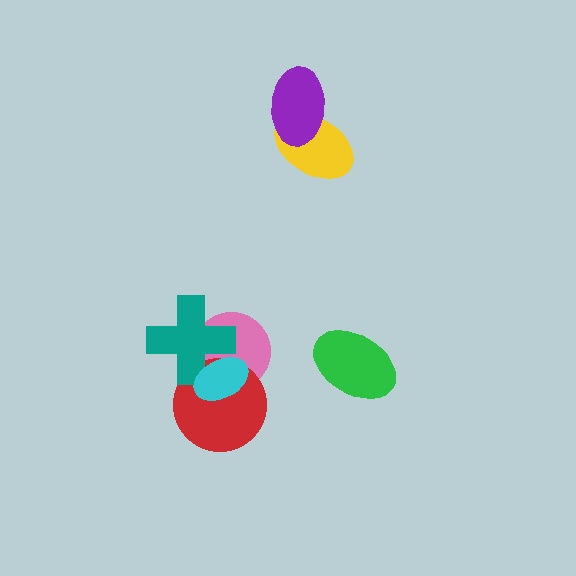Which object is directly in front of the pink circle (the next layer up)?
The red circle is directly in front of the pink circle.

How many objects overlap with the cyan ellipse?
3 objects overlap with the cyan ellipse.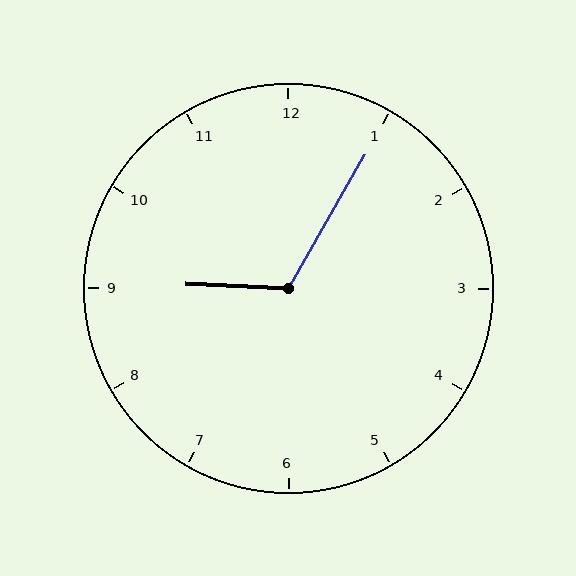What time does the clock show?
9:05.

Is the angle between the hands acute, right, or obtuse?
It is obtuse.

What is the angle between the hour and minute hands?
Approximately 118 degrees.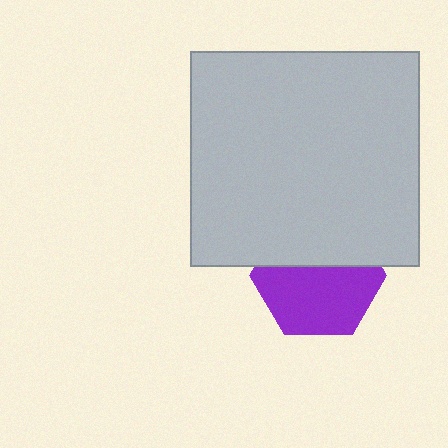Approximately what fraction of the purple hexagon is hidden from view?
Roughly 42% of the purple hexagon is hidden behind the light gray rectangle.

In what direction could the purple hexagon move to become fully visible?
The purple hexagon could move down. That would shift it out from behind the light gray rectangle entirely.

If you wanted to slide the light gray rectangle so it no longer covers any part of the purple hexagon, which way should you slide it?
Slide it up — that is the most direct way to separate the two shapes.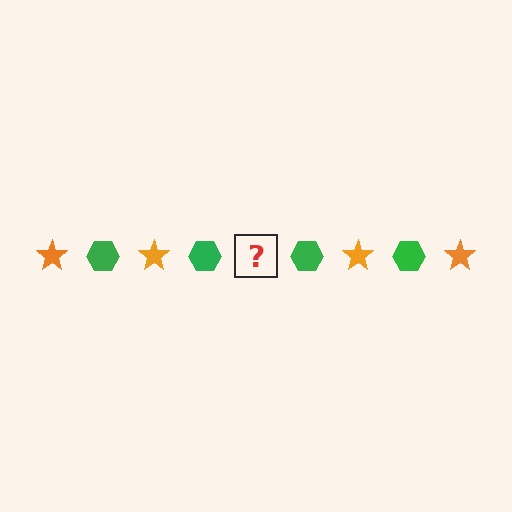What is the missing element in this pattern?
The missing element is an orange star.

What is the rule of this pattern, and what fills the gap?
The rule is that the pattern alternates between orange star and green hexagon. The gap should be filled with an orange star.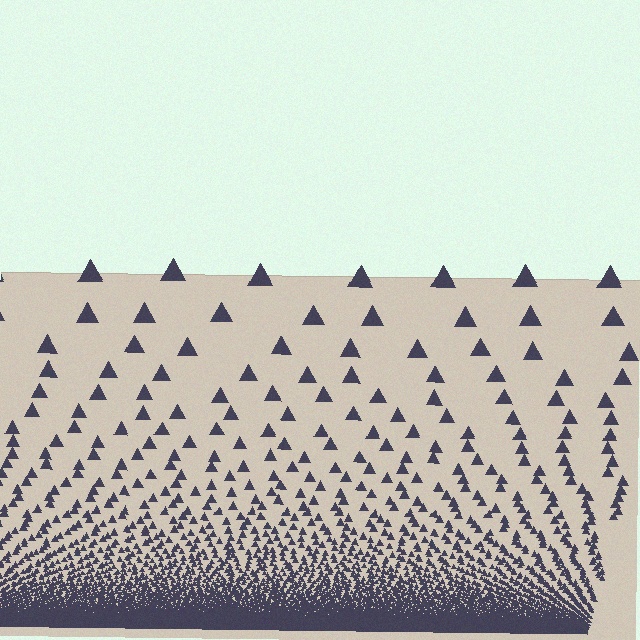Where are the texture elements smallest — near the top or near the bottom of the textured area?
Near the bottom.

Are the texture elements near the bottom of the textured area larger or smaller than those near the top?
Smaller. The gradient is inverted — elements near the bottom are smaller and denser.